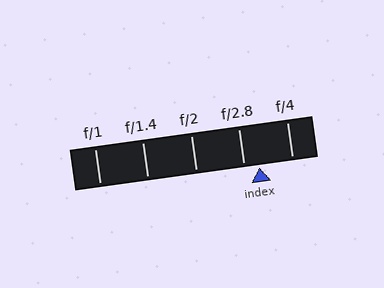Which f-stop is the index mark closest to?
The index mark is closest to f/2.8.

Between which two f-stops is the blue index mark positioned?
The index mark is between f/2.8 and f/4.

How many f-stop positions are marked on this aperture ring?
There are 5 f-stop positions marked.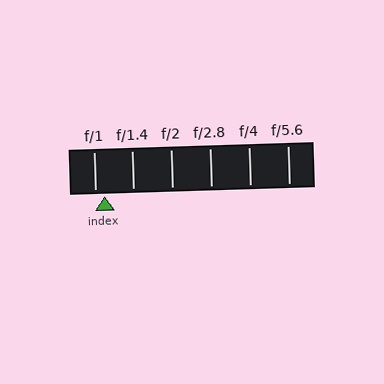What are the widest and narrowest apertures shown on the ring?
The widest aperture shown is f/1 and the narrowest is f/5.6.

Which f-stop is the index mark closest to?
The index mark is closest to f/1.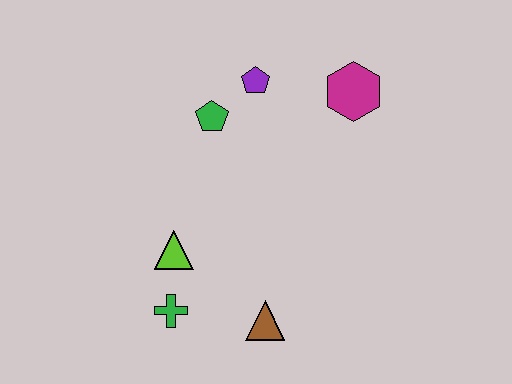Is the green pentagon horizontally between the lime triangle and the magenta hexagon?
Yes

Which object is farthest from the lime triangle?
The magenta hexagon is farthest from the lime triangle.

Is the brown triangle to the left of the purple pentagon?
No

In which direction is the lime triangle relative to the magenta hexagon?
The lime triangle is to the left of the magenta hexagon.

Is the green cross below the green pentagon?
Yes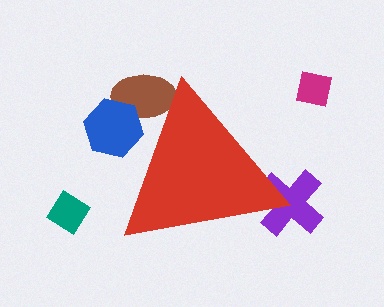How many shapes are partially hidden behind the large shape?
3 shapes are partially hidden.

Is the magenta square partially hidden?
No, the magenta square is fully visible.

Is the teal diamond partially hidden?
No, the teal diamond is fully visible.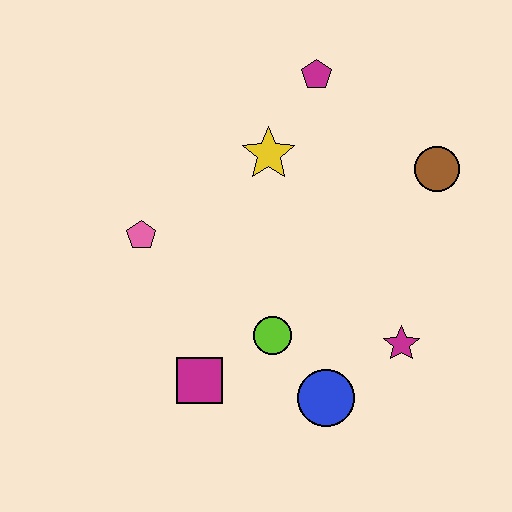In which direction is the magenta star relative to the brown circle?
The magenta star is below the brown circle.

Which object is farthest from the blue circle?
The magenta pentagon is farthest from the blue circle.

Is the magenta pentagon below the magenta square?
No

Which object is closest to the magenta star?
The blue circle is closest to the magenta star.